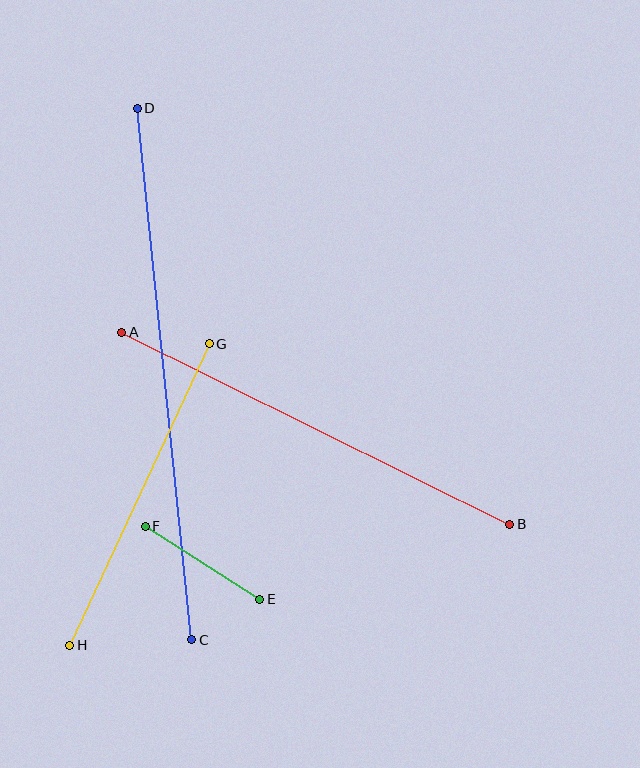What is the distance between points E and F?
The distance is approximately 136 pixels.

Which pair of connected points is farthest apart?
Points C and D are farthest apart.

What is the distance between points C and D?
The distance is approximately 534 pixels.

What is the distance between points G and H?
The distance is approximately 332 pixels.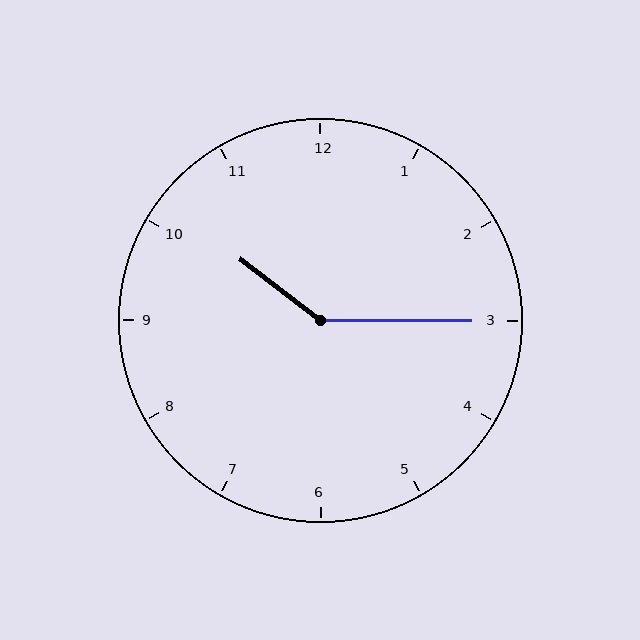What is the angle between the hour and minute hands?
Approximately 142 degrees.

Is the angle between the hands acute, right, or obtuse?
It is obtuse.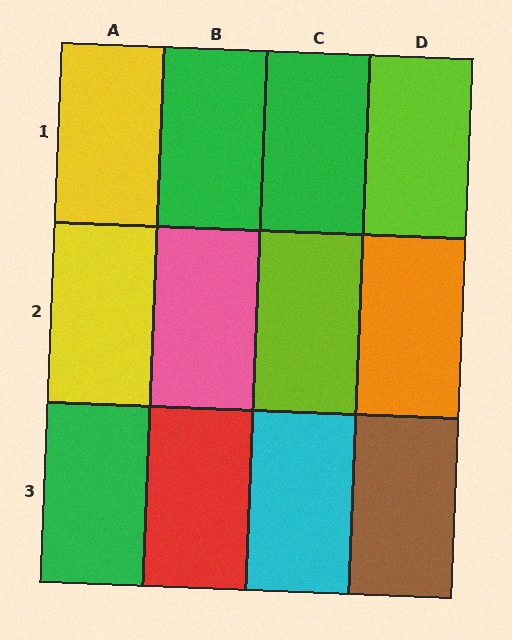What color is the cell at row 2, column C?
Lime.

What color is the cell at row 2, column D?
Orange.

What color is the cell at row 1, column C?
Green.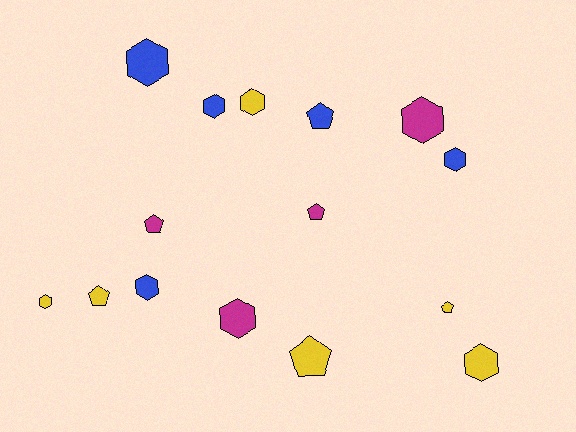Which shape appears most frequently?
Hexagon, with 9 objects.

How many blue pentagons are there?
There is 1 blue pentagon.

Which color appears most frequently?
Yellow, with 6 objects.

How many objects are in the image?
There are 15 objects.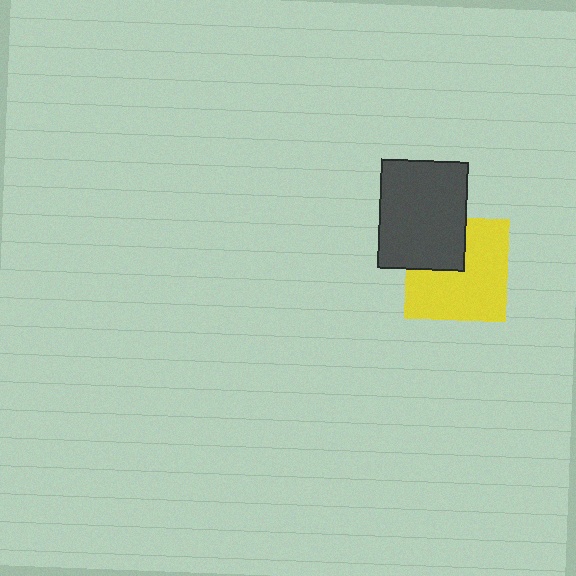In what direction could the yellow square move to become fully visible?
The yellow square could move toward the lower-right. That would shift it out from behind the dark gray rectangle entirely.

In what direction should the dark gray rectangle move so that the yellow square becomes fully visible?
The dark gray rectangle should move toward the upper-left. That is the shortest direction to clear the overlap and leave the yellow square fully visible.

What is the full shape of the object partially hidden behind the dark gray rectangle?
The partially hidden object is a yellow square.